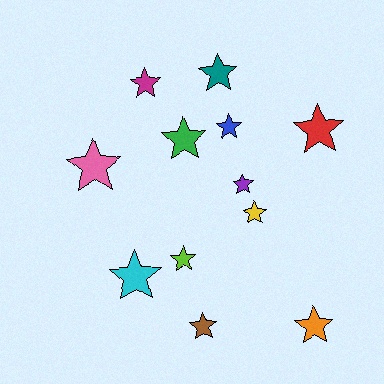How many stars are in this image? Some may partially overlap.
There are 12 stars.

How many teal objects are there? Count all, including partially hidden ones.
There is 1 teal object.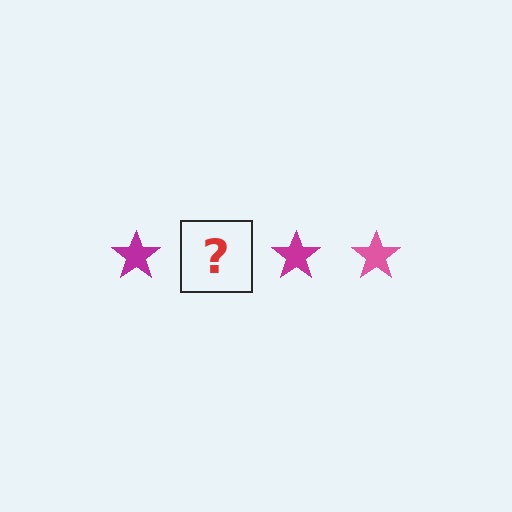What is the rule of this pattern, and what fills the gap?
The rule is that the pattern cycles through magenta, pink stars. The gap should be filled with a pink star.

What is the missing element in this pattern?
The missing element is a pink star.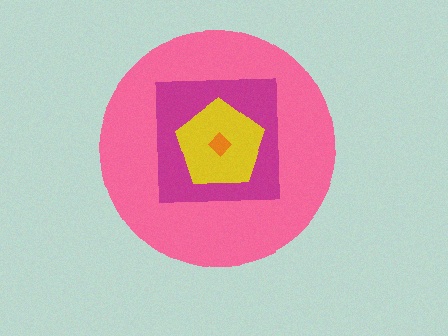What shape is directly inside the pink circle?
The magenta square.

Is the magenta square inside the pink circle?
Yes.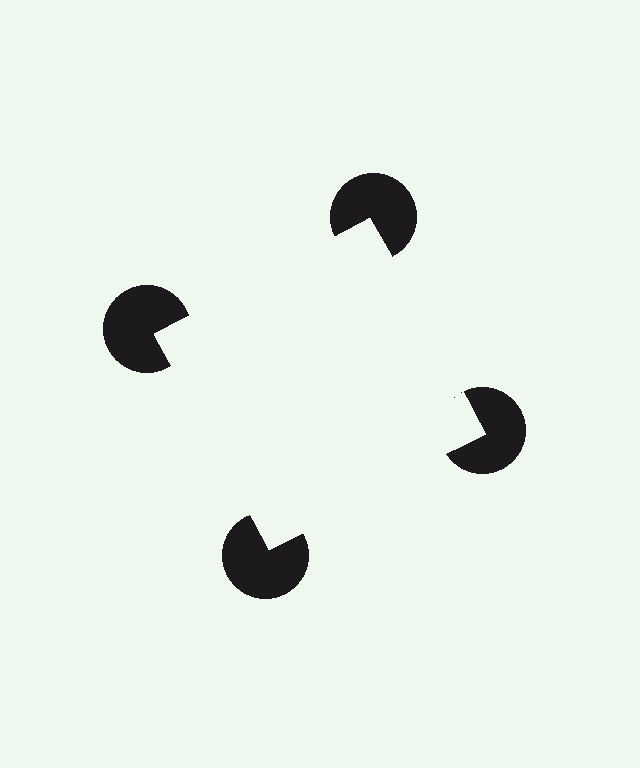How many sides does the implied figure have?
4 sides.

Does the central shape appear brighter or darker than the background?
It typically appears slightly brighter than the background, even though no actual brightness change is drawn.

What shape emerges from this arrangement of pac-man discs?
An illusory square — its edges are inferred from the aligned wedge cuts in the pac-man discs, not physically drawn.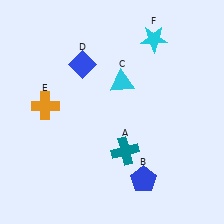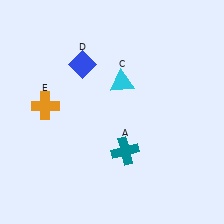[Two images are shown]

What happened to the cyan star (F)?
The cyan star (F) was removed in Image 2. It was in the top-right area of Image 1.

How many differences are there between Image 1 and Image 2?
There are 2 differences between the two images.